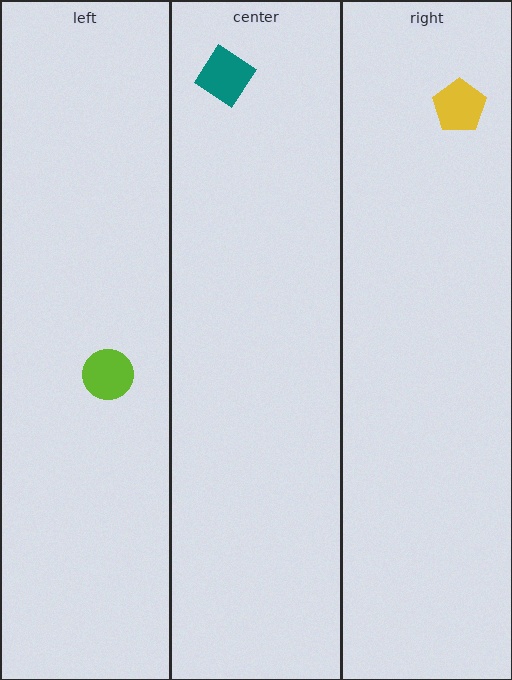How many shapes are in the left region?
1.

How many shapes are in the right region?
1.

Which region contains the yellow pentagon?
The right region.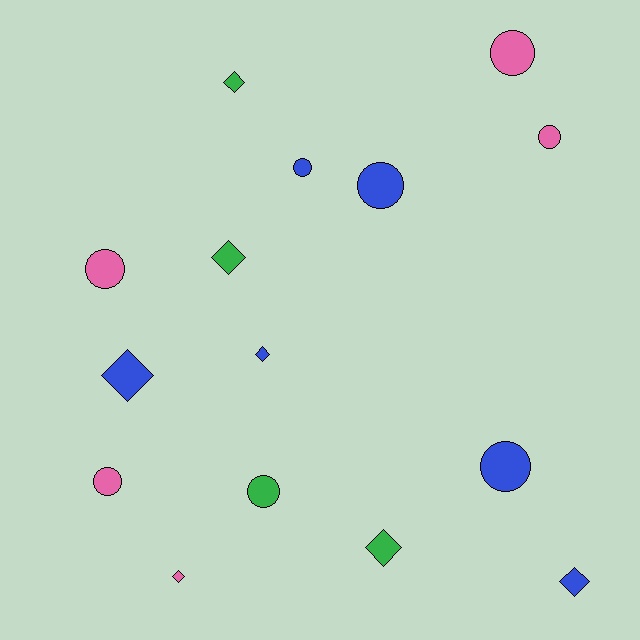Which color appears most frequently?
Blue, with 6 objects.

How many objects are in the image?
There are 15 objects.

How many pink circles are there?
There are 4 pink circles.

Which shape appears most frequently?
Circle, with 8 objects.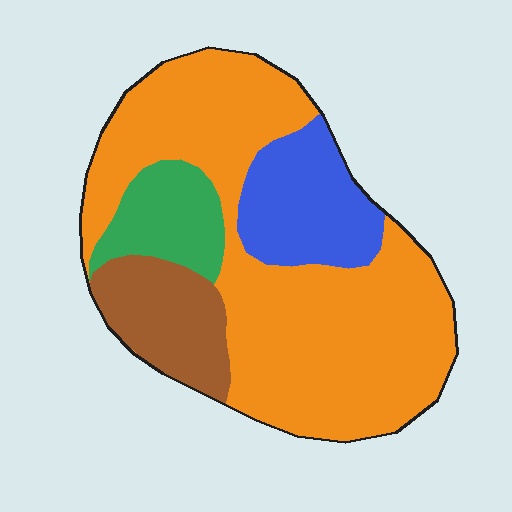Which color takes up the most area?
Orange, at roughly 60%.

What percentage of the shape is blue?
Blue takes up about one sixth (1/6) of the shape.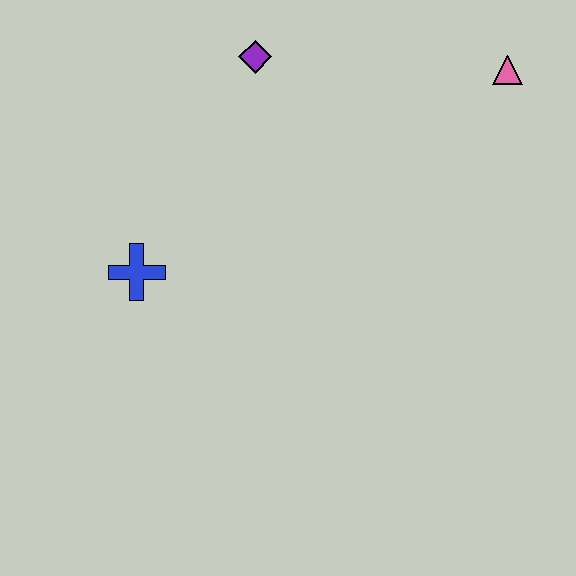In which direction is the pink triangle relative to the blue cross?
The pink triangle is to the right of the blue cross.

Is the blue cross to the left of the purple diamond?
Yes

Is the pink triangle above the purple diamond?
No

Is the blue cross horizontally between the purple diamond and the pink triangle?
No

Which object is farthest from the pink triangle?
The blue cross is farthest from the pink triangle.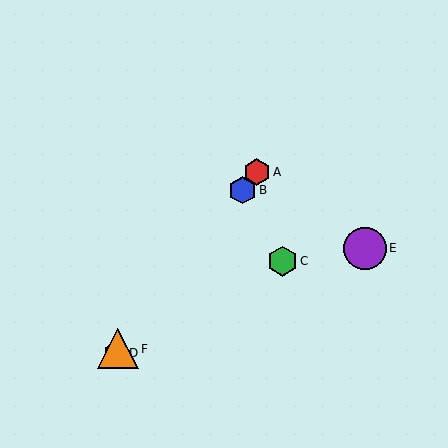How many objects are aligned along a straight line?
4 objects (A, B, D, F) are aligned along a straight line.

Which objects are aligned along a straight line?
Objects A, B, D, F are aligned along a straight line.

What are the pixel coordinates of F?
Object F is at (118, 349).